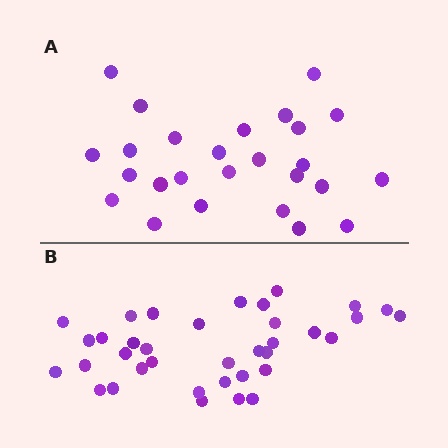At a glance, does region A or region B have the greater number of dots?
Region B (the bottom region) has more dots.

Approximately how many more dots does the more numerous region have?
Region B has roughly 10 or so more dots than region A.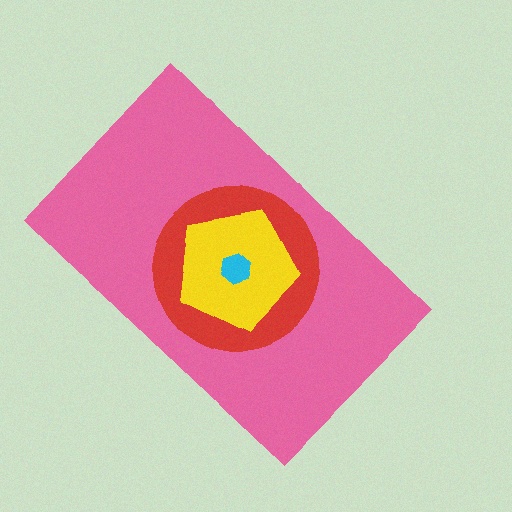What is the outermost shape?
The pink rectangle.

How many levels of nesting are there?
4.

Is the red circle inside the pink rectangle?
Yes.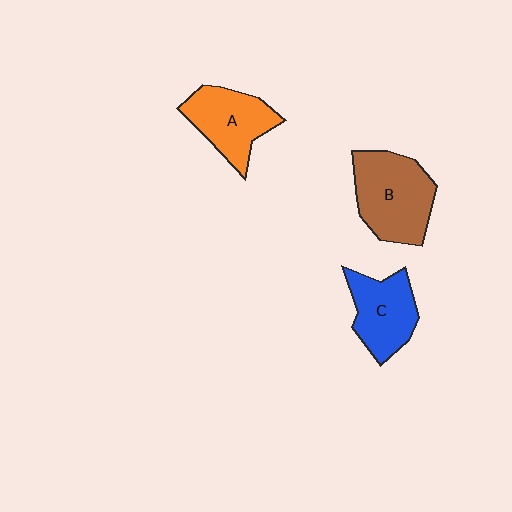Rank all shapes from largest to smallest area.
From largest to smallest: B (brown), A (orange), C (blue).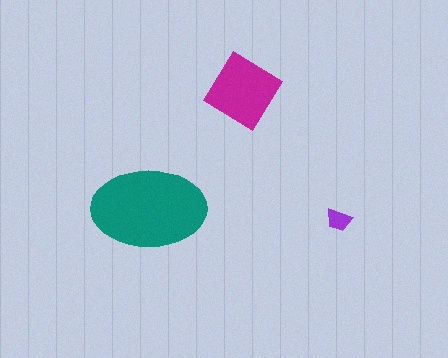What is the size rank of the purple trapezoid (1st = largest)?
3rd.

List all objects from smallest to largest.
The purple trapezoid, the magenta diamond, the teal ellipse.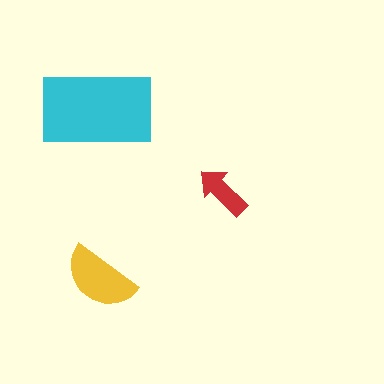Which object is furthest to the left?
The cyan rectangle is leftmost.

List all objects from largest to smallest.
The cyan rectangle, the yellow semicircle, the red arrow.